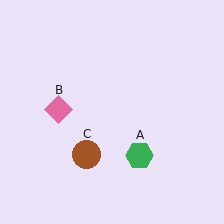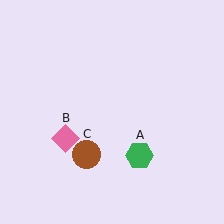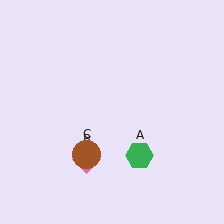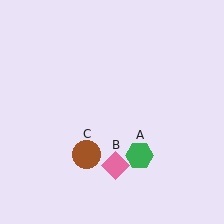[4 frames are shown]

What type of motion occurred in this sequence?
The pink diamond (object B) rotated counterclockwise around the center of the scene.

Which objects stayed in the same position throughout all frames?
Green hexagon (object A) and brown circle (object C) remained stationary.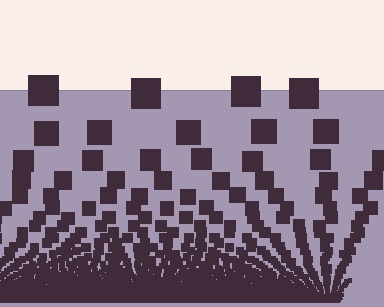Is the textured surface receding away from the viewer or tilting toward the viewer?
The surface appears to tilt toward the viewer. Texture elements get larger and sparser toward the top.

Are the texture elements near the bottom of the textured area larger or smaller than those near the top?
Smaller. The gradient is inverted — elements near the bottom are smaller and denser.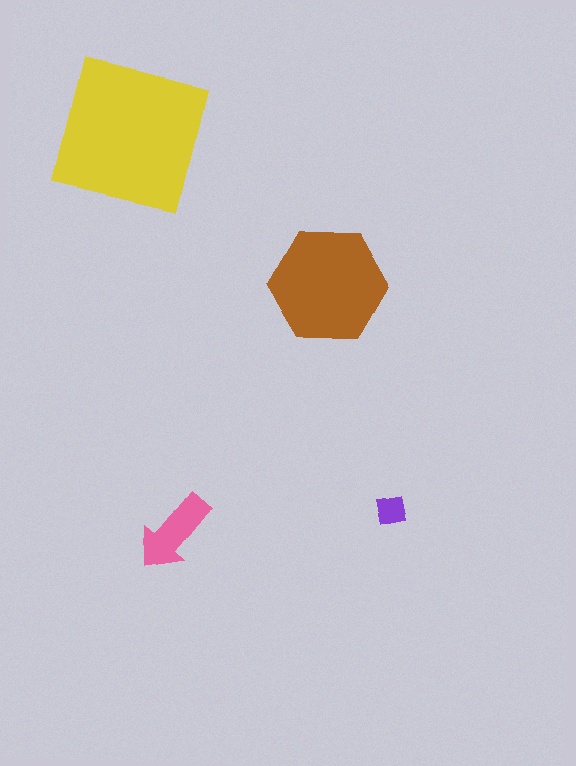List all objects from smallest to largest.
The purple square, the pink arrow, the brown hexagon, the yellow square.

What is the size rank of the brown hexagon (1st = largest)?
2nd.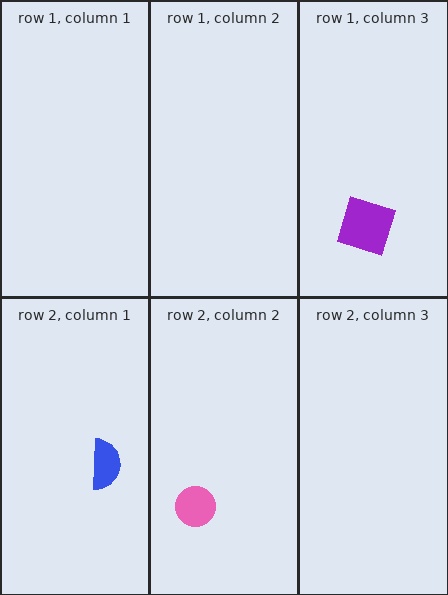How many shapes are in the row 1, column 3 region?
1.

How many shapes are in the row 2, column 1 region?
1.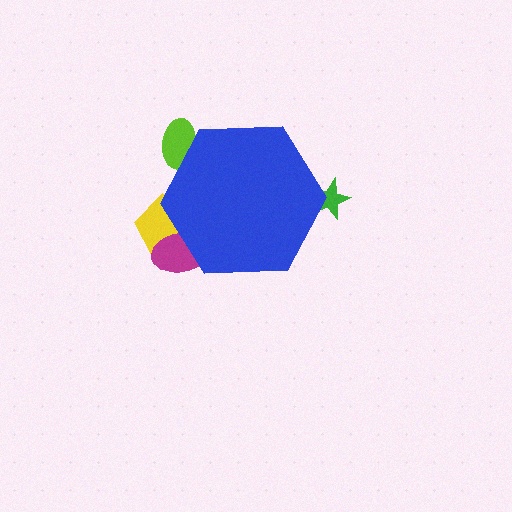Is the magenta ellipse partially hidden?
Yes, the magenta ellipse is partially hidden behind the blue hexagon.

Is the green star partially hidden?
Yes, the green star is partially hidden behind the blue hexagon.